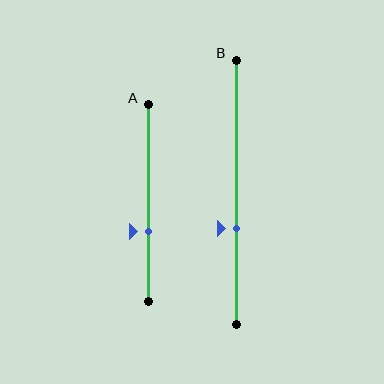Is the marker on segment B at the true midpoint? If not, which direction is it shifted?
No, the marker on segment B is shifted downward by about 14% of the segment length.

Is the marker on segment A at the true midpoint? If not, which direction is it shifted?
No, the marker on segment A is shifted downward by about 15% of the segment length.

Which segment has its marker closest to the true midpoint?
Segment B has its marker closest to the true midpoint.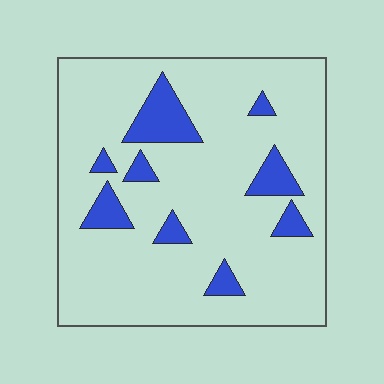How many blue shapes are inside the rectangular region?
9.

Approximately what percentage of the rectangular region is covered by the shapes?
Approximately 15%.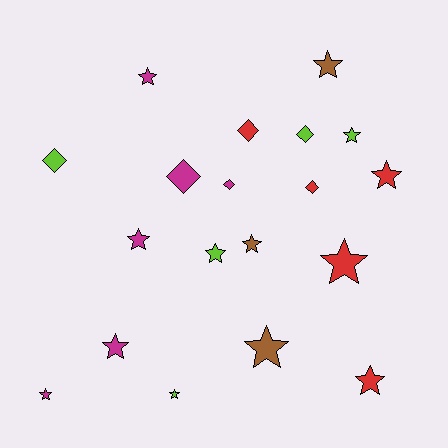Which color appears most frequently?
Magenta, with 6 objects.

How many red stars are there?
There are 3 red stars.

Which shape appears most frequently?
Star, with 13 objects.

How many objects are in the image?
There are 19 objects.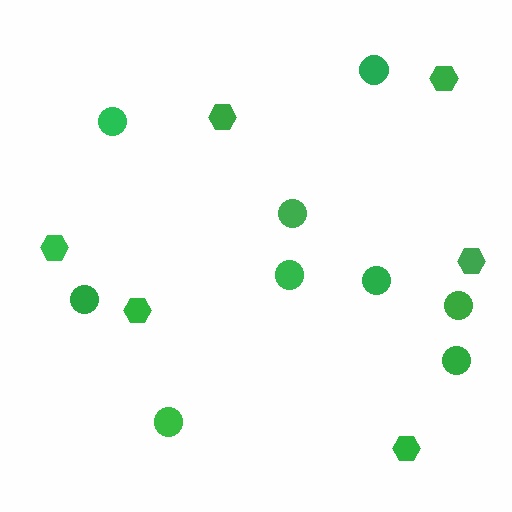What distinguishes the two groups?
There are 2 groups: one group of circles (9) and one group of hexagons (6).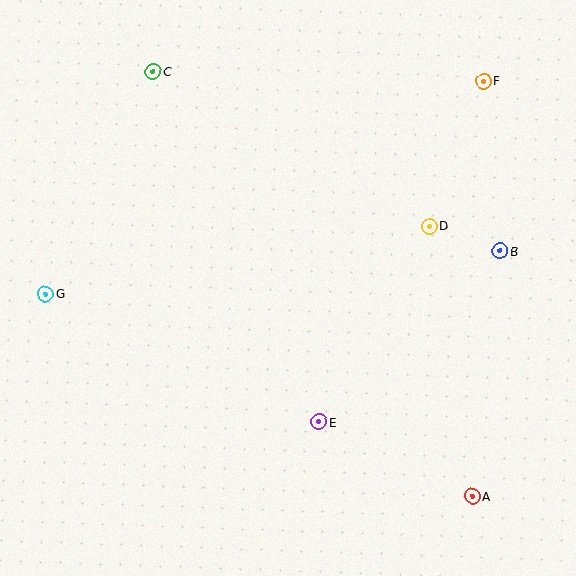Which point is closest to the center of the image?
Point E at (319, 422) is closest to the center.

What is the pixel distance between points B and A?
The distance between B and A is 247 pixels.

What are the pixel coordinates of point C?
Point C is at (153, 71).